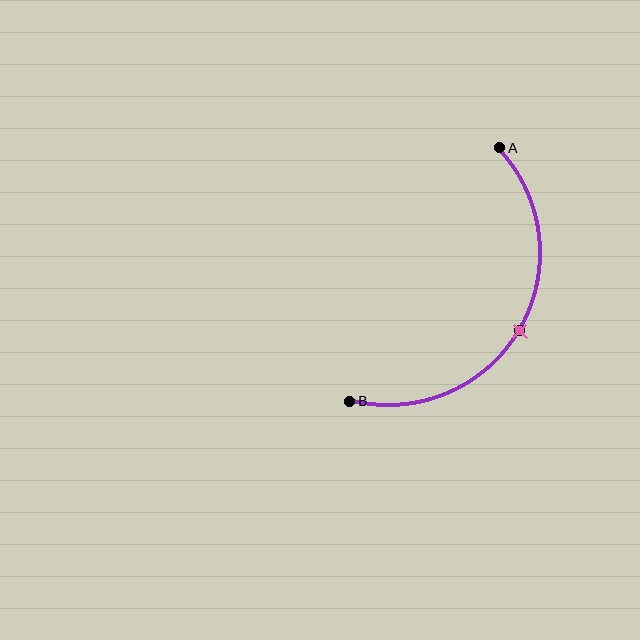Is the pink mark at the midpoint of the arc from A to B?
Yes. The pink mark lies on the arc at equal arc-length from both A and B — it is the arc midpoint.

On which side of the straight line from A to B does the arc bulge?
The arc bulges to the right of the straight line connecting A and B.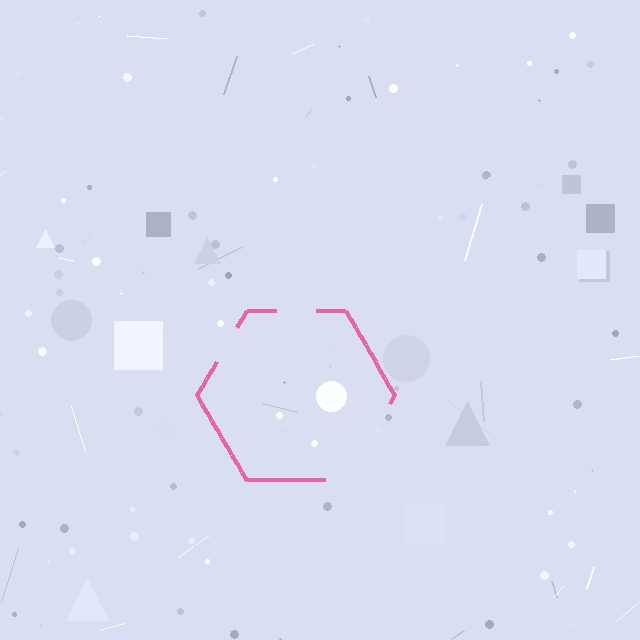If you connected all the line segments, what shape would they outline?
They would outline a hexagon.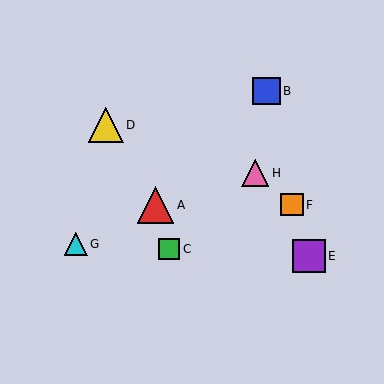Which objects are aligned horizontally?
Objects A, F are aligned horizontally.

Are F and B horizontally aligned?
No, F is at y≈205 and B is at y≈91.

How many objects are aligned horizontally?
2 objects (A, F) are aligned horizontally.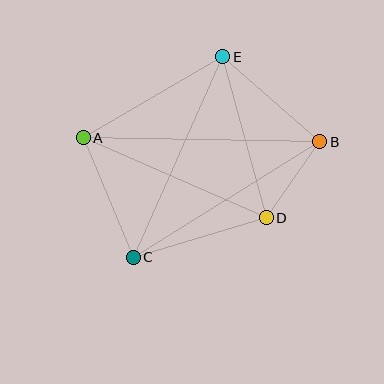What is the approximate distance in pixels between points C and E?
The distance between C and E is approximately 219 pixels.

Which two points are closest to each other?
Points B and D are closest to each other.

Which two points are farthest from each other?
Points A and B are farthest from each other.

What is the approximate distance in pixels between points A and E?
The distance between A and E is approximately 161 pixels.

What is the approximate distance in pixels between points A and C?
The distance between A and C is approximately 129 pixels.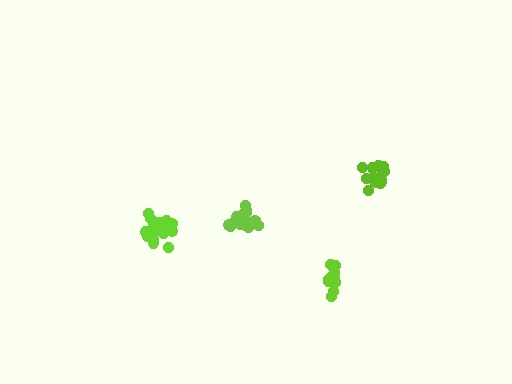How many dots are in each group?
Group 1: 16 dots, Group 2: 14 dots, Group 3: 13 dots, Group 4: 15 dots (58 total).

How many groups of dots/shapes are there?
There are 4 groups.